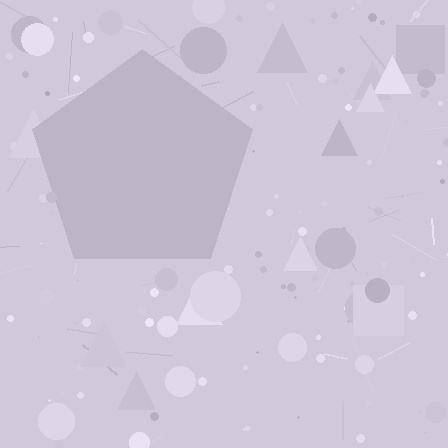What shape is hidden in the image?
A pentagon is hidden in the image.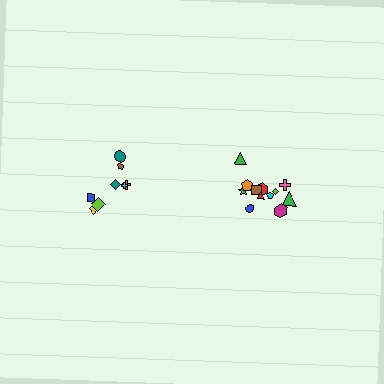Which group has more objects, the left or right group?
The right group.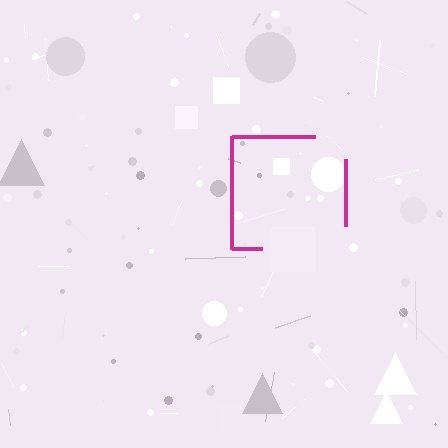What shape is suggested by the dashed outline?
The dashed outline suggests a square.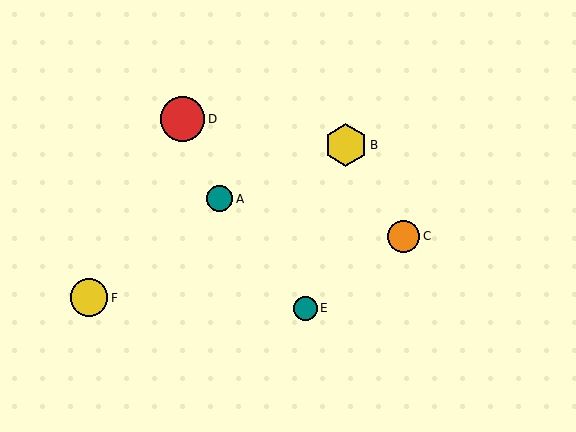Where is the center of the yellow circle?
The center of the yellow circle is at (89, 298).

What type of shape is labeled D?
Shape D is a red circle.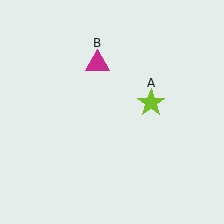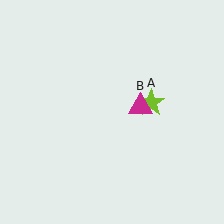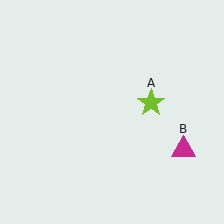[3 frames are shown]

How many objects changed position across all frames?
1 object changed position: magenta triangle (object B).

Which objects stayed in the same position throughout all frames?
Lime star (object A) remained stationary.